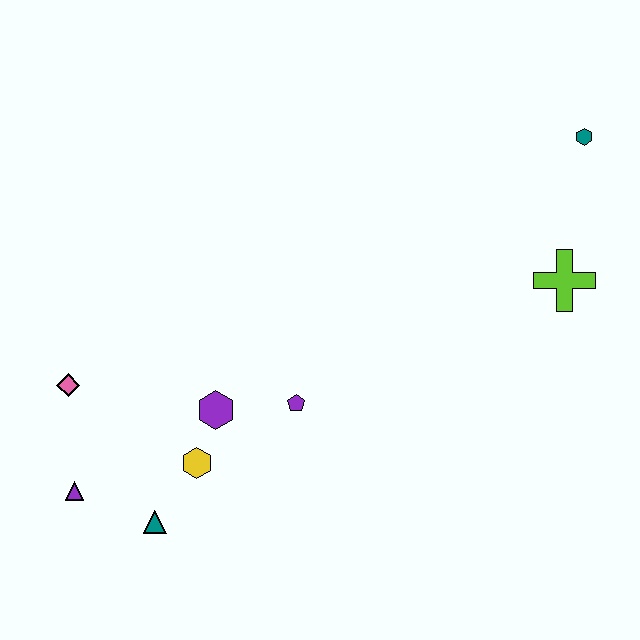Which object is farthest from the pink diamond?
The teal hexagon is farthest from the pink diamond.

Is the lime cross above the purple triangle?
Yes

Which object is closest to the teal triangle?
The yellow hexagon is closest to the teal triangle.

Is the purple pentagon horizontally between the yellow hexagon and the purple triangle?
No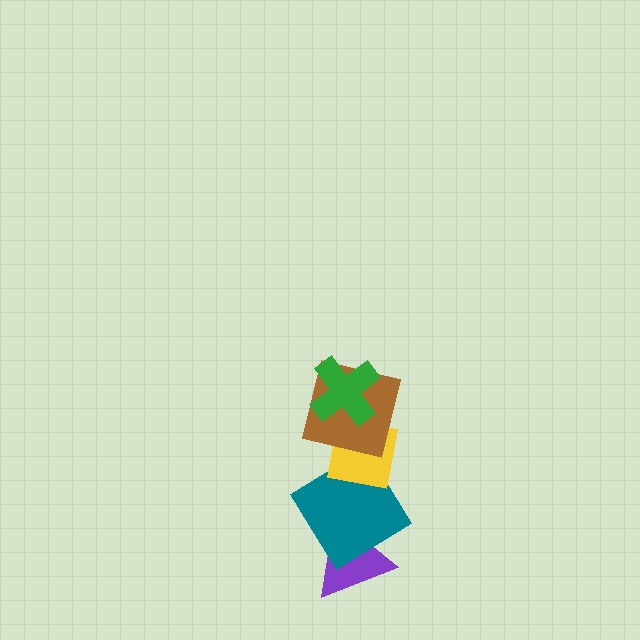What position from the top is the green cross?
The green cross is 1st from the top.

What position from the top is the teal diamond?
The teal diamond is 4th from the top.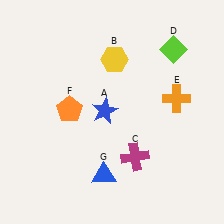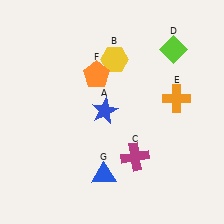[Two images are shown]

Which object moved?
The orange pentagon (F) moved up.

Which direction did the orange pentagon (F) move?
The orange pentagon (F) moved up.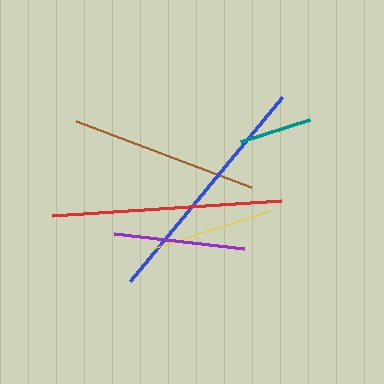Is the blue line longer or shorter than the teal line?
The blue line is longer than the teal line.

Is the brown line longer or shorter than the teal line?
The brown line is longer than the teal line.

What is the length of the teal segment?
The teal segment is approximately 72 pixels long.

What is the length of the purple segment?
The purple segment is approximately 131 pixels long.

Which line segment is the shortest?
The teal line is the shortest at approximately 72 pixels.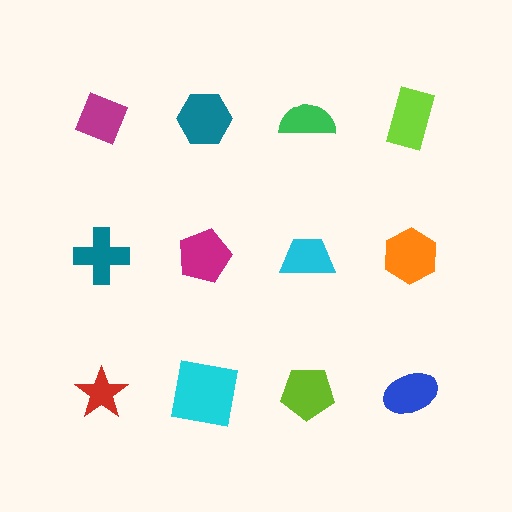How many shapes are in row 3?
4 shapes.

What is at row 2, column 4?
An orange hexagon.